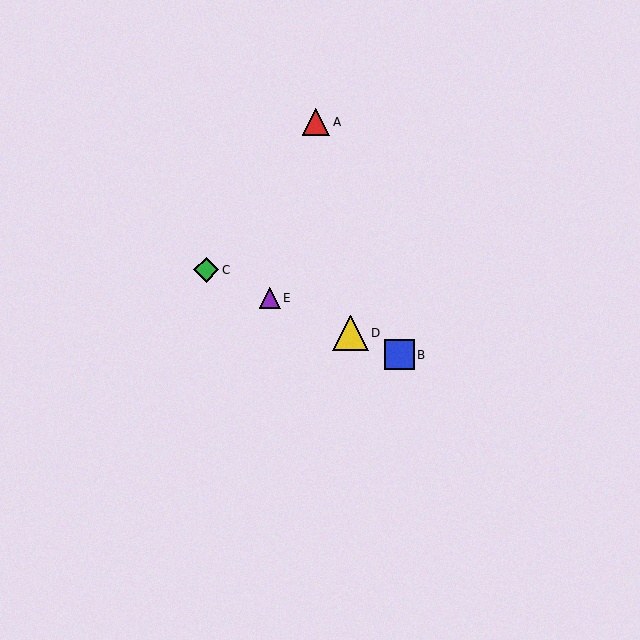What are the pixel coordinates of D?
Object D is at (350, 333).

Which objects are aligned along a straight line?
Objects B, C, D, E are aligned along a straight line.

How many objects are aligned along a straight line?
4 objects (B, C, D, E) are aligned along a straight line.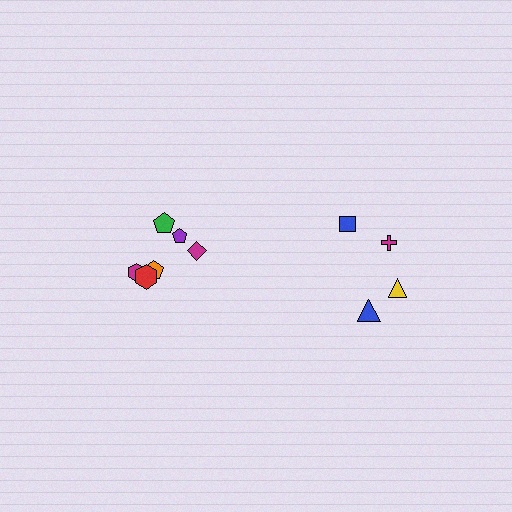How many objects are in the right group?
There are 4 objects.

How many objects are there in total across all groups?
There are 10 objects.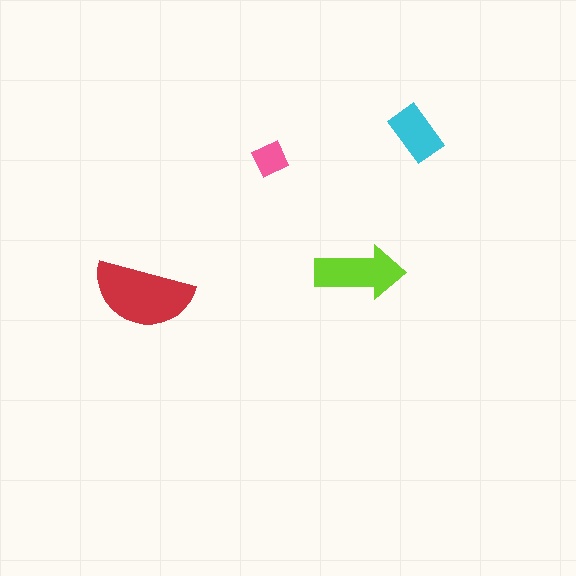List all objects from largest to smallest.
The red semicircle, the lime arrow, the cyan rectangle, the pink diamond.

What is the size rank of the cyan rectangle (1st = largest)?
3rd.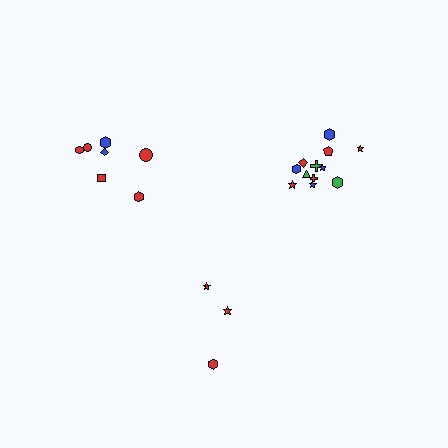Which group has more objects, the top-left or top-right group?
The top-right group.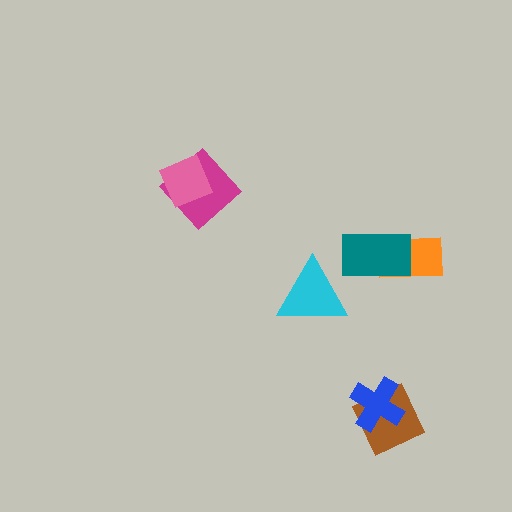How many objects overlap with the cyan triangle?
0 objects overlap with the cyan triangle.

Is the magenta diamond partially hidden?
Yes, it is partially covered by another shape.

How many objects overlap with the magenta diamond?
1 object overlaps with the magenta diamond.